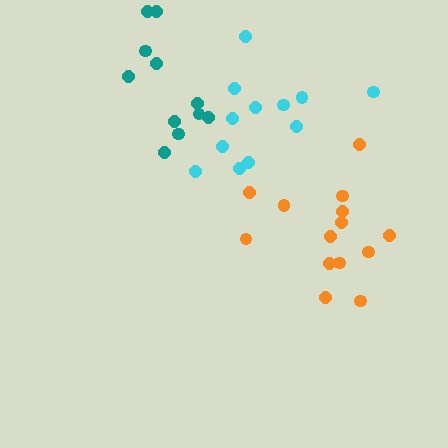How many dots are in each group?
Group 1: 12 dots, Group 2: 14 dots, Group 3: 11 dots (37 total).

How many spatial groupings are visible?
There are 3 spatial groupings.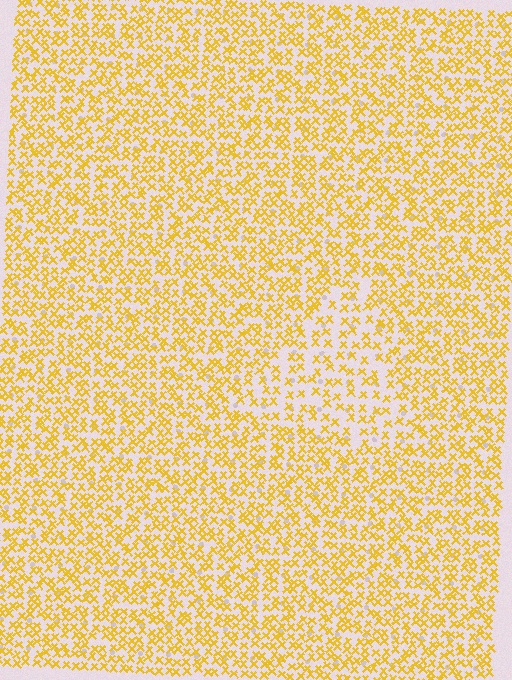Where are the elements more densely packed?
The elements are more densely packed outside the triangle boundary.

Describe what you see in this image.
The image contains small yellow elements arranged at two different densities. A triangle-shaped region is visible where the elements are less densely packed than the surrounding area.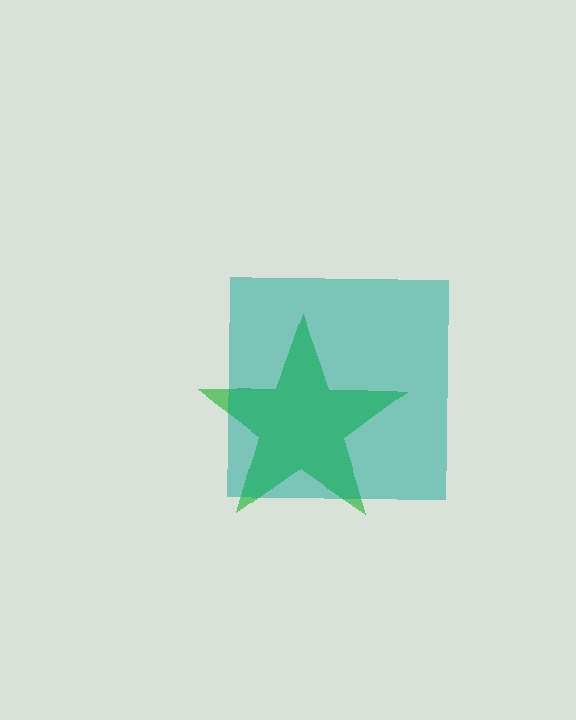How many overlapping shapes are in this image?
There are 2 overlapping shapes in the image.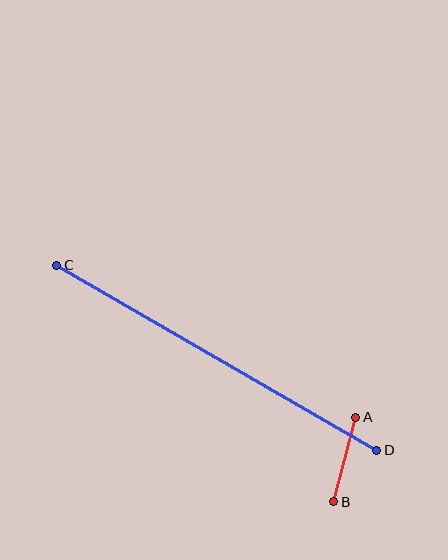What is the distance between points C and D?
The distance is approximately 370 pixels.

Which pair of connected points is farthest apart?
Points C and D are farthest apart.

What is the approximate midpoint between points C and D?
The midpoint is at approximately (217, 358) pixels.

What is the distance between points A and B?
The distance is approximately 87 pixels.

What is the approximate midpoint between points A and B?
The midpoint is at approximately (345, 460) pixels.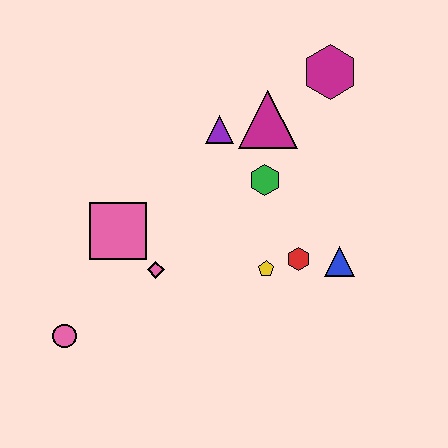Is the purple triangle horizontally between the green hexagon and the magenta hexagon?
No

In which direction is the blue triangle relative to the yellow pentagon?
The blue triangle is to the right of the yellow pentagon.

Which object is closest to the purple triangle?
The magenta triangle is closest to the purple triangle.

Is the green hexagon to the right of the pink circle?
Yes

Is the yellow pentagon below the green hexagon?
Yes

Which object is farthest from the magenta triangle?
The pink circle is farthest from the magenta triangle.